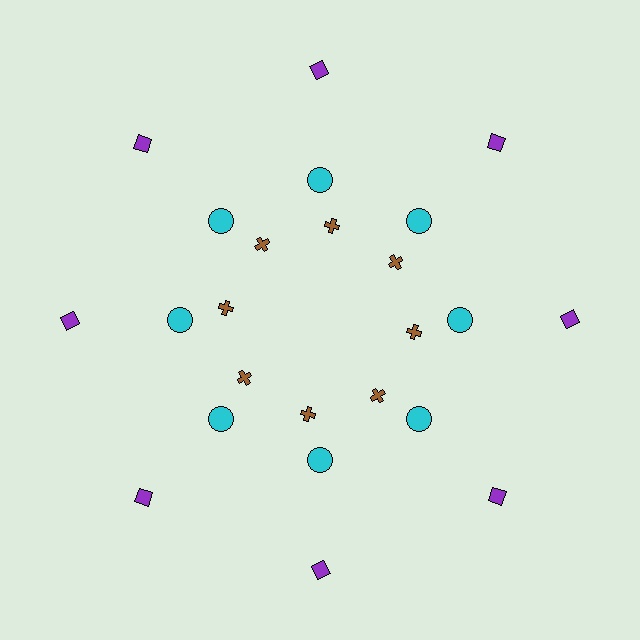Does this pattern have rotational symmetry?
Yes, this pattern has 8-fold rotational symmetry. It looks the same after rotating 45 degrees around the center.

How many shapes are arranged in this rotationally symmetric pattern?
There are 24 shapes, arranged in 8 groups of 3.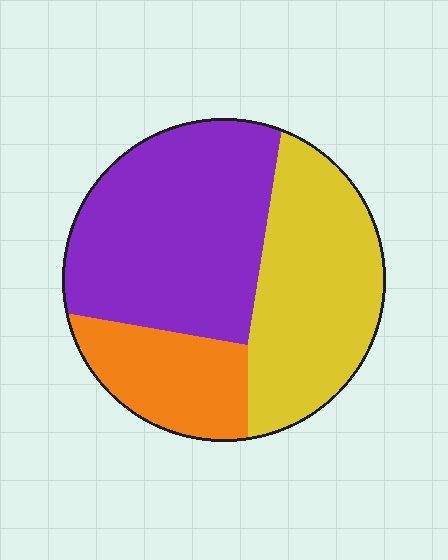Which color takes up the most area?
Purple, at roughly 45%.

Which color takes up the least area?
Orange, at roughly 20%.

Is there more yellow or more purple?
Purple.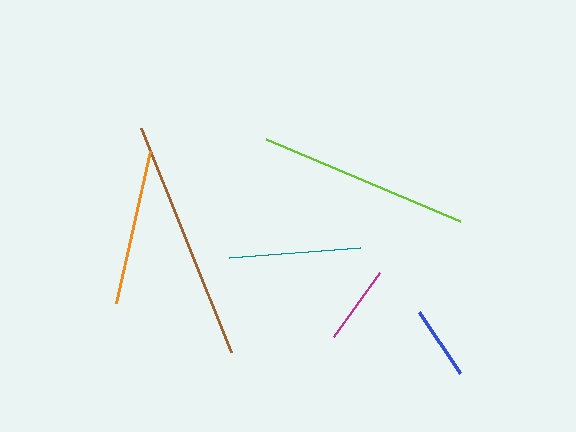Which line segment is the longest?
The brown line is the longest at approximately 241 pixels.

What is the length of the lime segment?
The lime segment is approximately 211 pixels long.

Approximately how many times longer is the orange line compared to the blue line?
The orange line is approximately 2.1 times the length of the blue line.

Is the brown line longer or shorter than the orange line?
The brown line is longer than the orange line.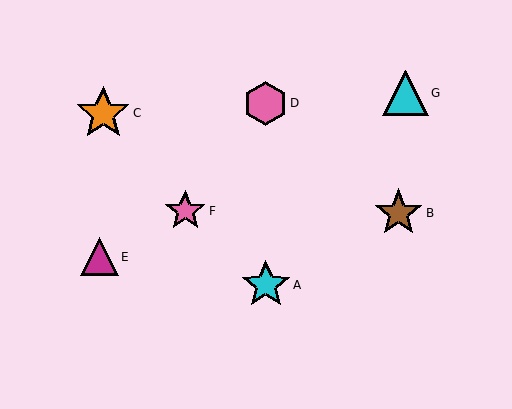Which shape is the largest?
The orange star (labeled C) is the largest.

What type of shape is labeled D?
Shape D is a pink hexagon.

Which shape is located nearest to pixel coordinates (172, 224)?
The pink star (labeled F) at (185, 211) is nearest to that location.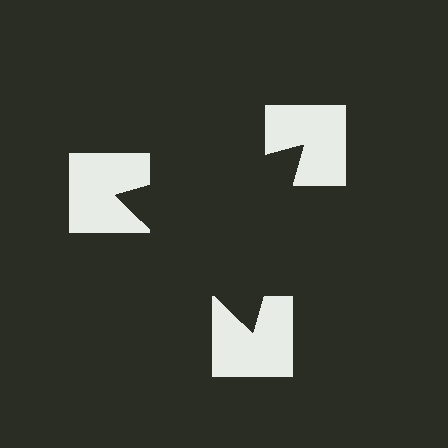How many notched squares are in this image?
There are 3 — one at each vertex of the illusory triangle.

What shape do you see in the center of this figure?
An illusory triangle — its edges are inferred from the aligned wedge cuts in the notched squares, not physically drawn.